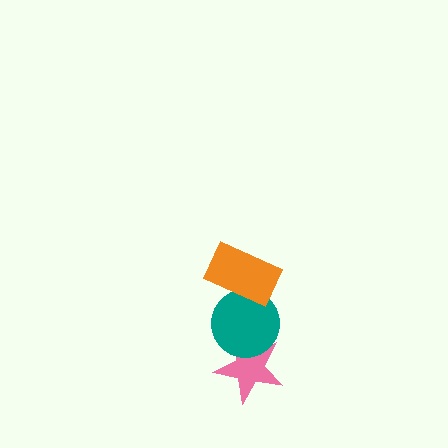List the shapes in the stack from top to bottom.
From top to bottom: the orange rectangle, the teal circle, the pink star.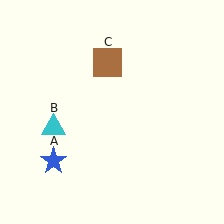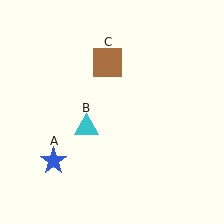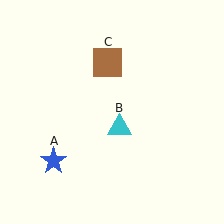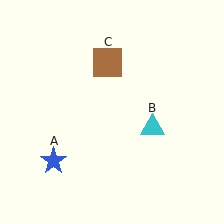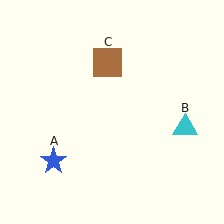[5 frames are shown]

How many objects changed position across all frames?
1 object changed position: cyan triangle (object B).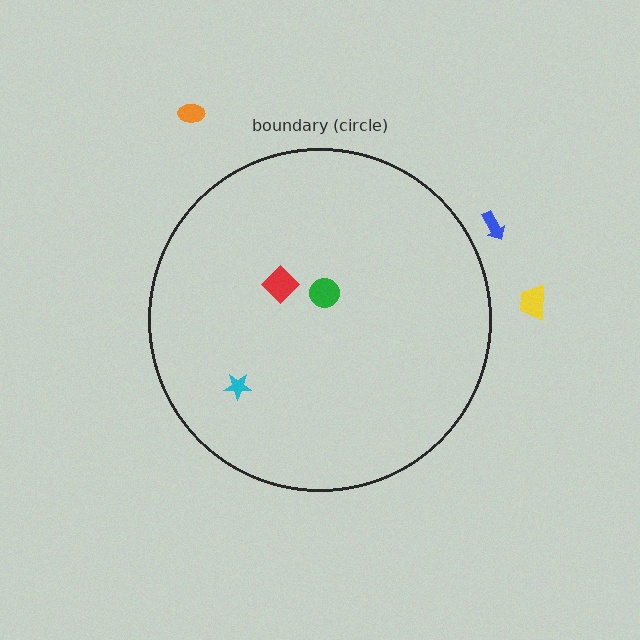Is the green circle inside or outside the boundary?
Inside.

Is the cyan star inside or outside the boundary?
Inside.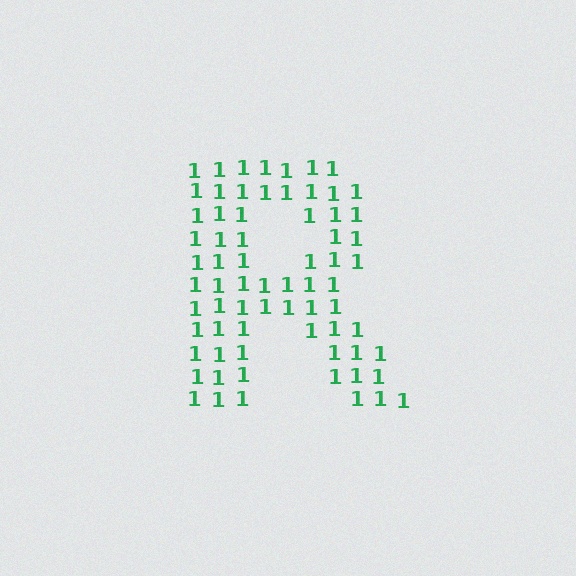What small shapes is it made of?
It is made of small digit 1's.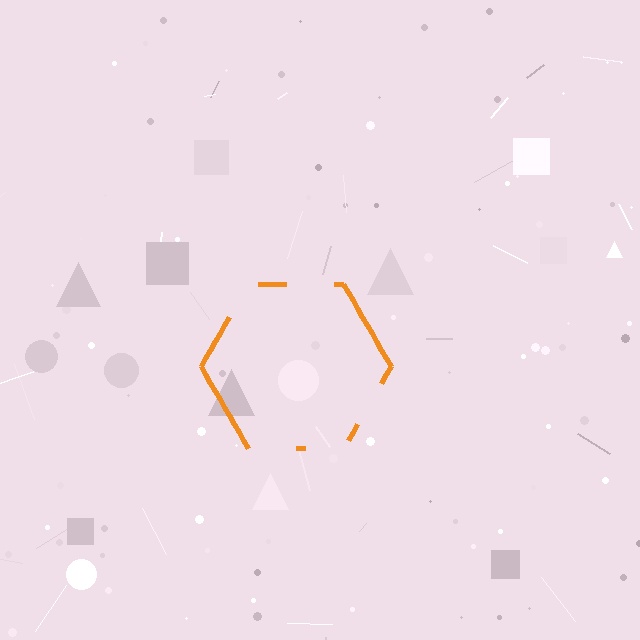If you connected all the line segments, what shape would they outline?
They would outline a hexagon.